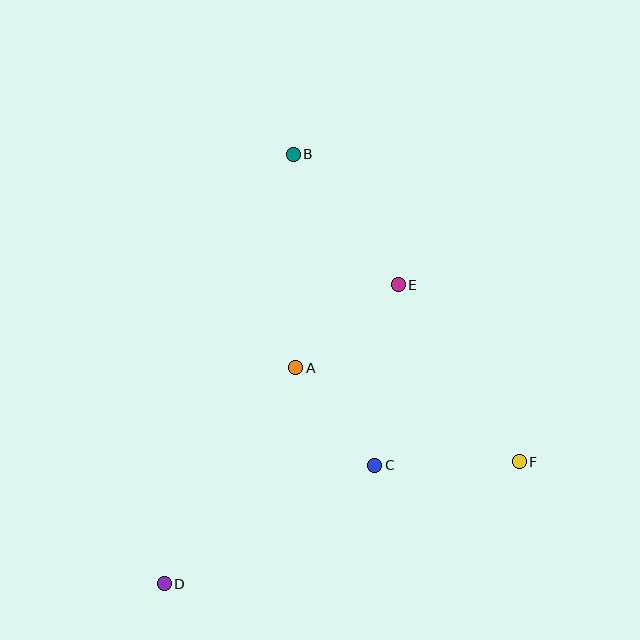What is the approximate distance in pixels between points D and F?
The distance between D and F is approximately 375 pixels.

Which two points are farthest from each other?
Points B and D are farthest from each other.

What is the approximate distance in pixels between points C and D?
The distance between C and D is approximately 242 pixels.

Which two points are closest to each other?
Points A and C are closest to each other.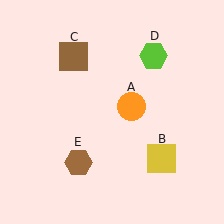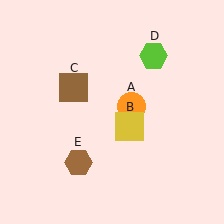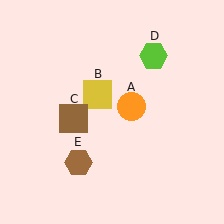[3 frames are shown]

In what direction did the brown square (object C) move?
The brown square (object C) moved down.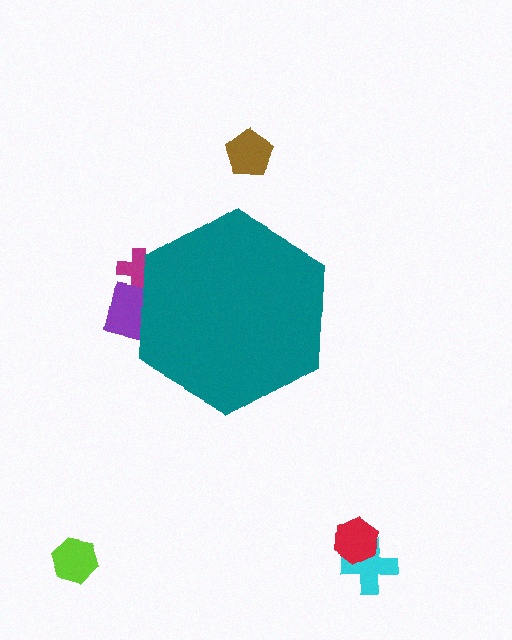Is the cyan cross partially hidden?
No, the cyan cross is fully visible.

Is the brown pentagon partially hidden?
No, the brown pentagon is fully visible.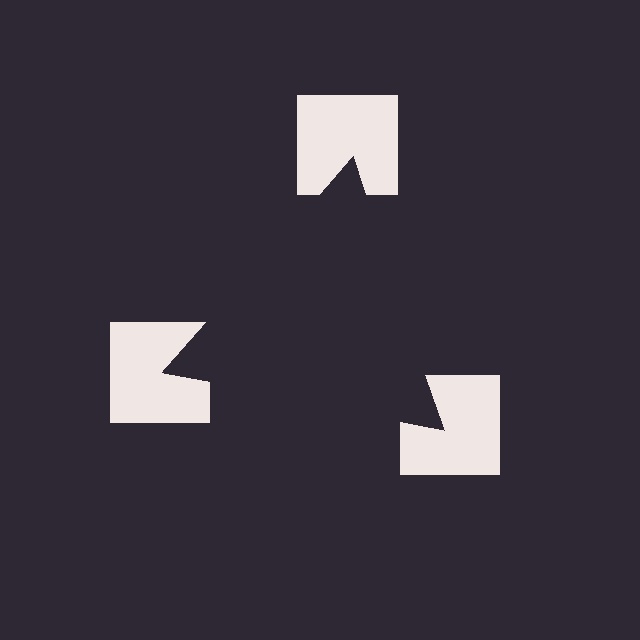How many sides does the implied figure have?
3 sides.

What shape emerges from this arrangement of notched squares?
An illusory triangle — its edges are inferred from the aligned wedge cuts in the notched squares, not physically drawn.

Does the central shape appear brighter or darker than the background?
It typically appears slightly darker than the background, even though no actual brightness change is drawn.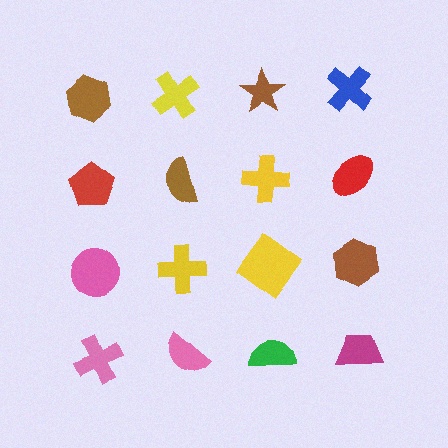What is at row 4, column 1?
A pink cross.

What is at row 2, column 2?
A brown semicircle.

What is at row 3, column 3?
A yellow diamond.